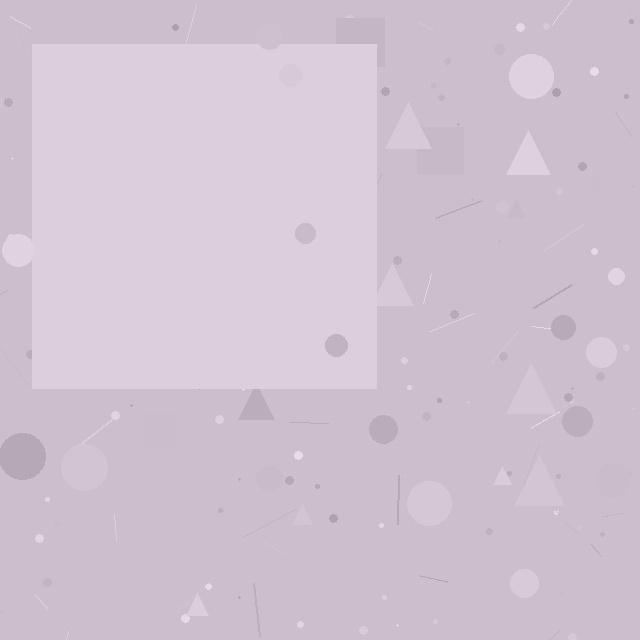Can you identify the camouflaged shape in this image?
The camouflaged shape is a square.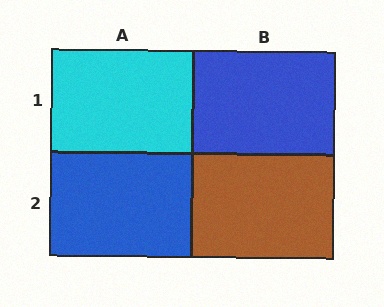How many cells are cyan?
1 cell is cyan.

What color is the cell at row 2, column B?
Brown.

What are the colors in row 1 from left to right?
Cyan, blue.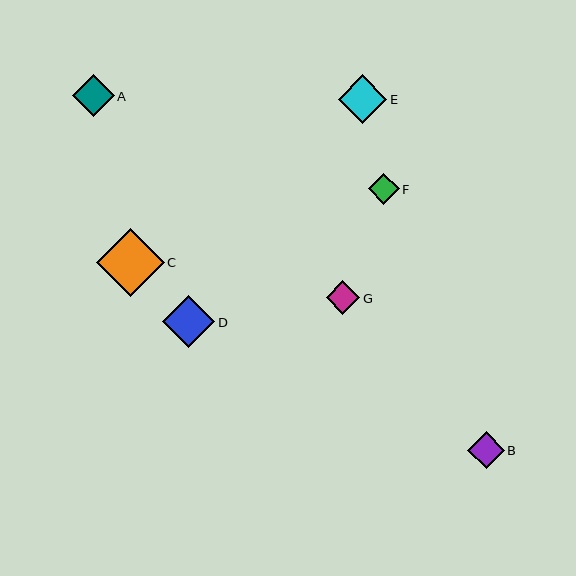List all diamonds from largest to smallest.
From largest to smallest: C, D, E, A, B, G, F.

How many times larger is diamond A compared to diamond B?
Diamond A is approximately 1.1 times the size of diamond B.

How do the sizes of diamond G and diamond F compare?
Diamond G and diamond F are approximately the same size.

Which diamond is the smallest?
Diamond F is the smallest with a size of approximately 30 pixels.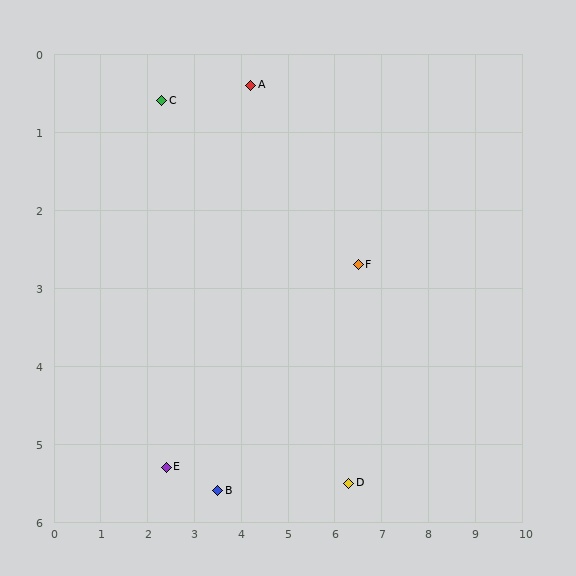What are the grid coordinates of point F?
Point F is at approximately (6.5, 2.7).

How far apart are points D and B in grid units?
Points D and B are about 2.8 grid units apart.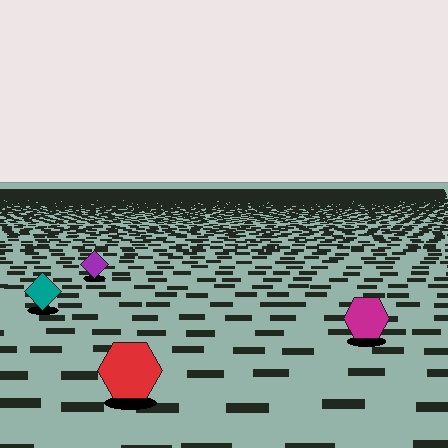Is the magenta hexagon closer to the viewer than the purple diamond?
Yes. The magenta hexagon is closer — you can tell from the texture gradient: the ground texture is coarser near it.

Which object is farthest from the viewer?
The purple diamond is farthest from the viewer. It appears smaller and the ground texture around it is denser.